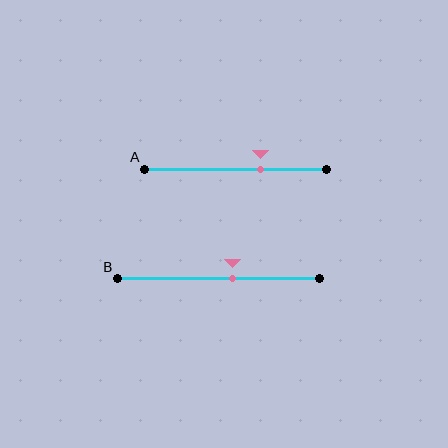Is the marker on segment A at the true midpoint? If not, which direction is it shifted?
No, the marker on segment A is shifted to the right by about 13% of the segment length.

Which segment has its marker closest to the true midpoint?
Segment B has its marker closest to the true midpoint.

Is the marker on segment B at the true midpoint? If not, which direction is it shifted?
No, the marker on segment B is shifted to the right by about 7% of the segment length.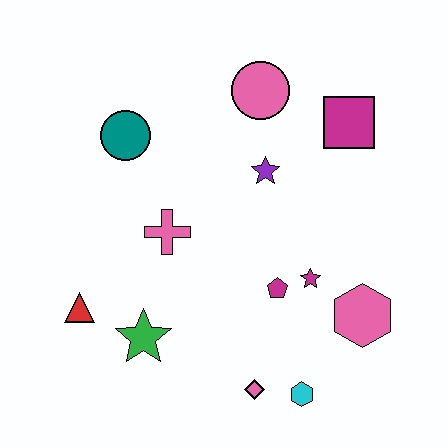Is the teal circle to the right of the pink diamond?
No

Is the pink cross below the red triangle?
No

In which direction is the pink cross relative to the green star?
The pink cross is above the green star.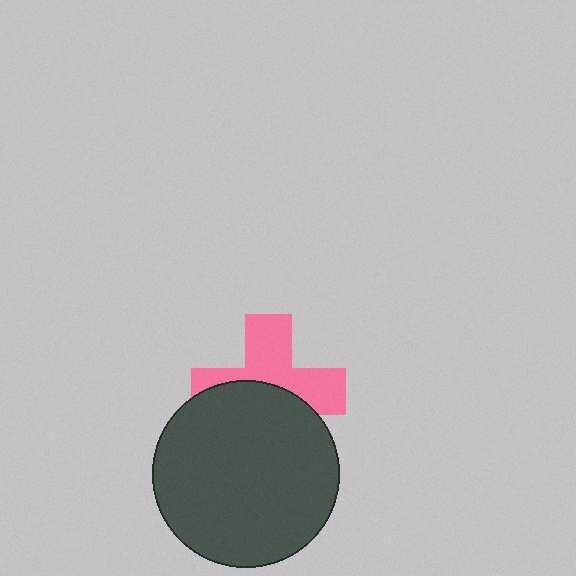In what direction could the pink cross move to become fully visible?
The pink cross could move up. That would shift it out from behind the dark gray circle entirely.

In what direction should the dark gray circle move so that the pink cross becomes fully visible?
The dark gray circle should move down. That is the shortest direction to clear the overlap and leave the pink cross fully visible.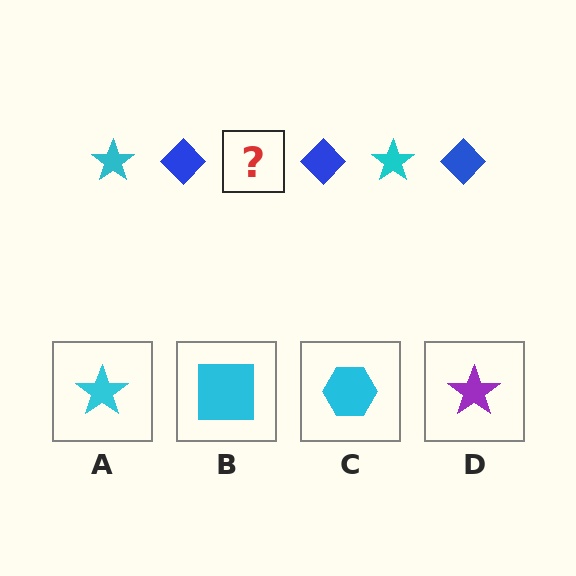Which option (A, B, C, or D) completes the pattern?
A.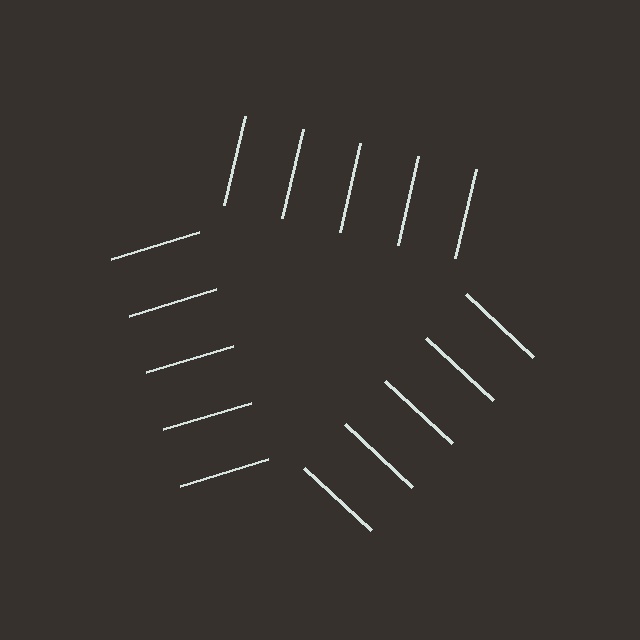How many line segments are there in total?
15 — 5 along each of the 3 edges.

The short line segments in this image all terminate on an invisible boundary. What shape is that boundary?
An illusory triangle — the line segments terminate on its edges but no continuous stroke is drawn.